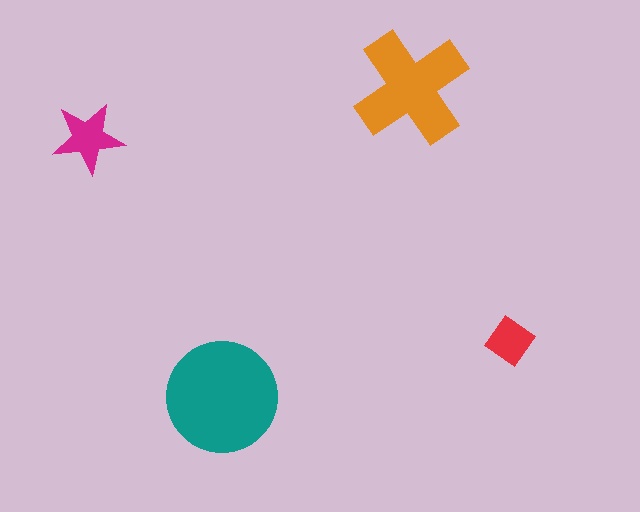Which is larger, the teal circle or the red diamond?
The teal circle.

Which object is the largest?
The teal circle.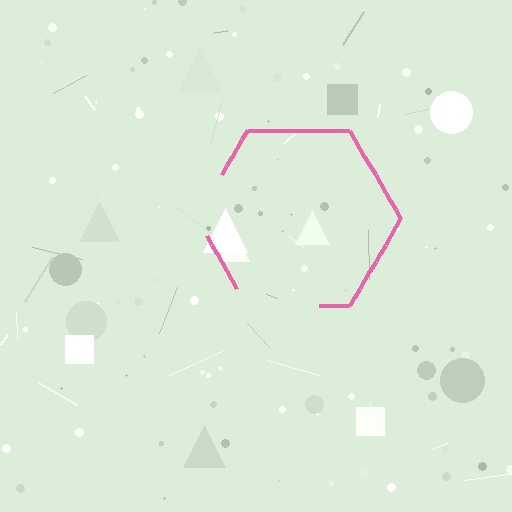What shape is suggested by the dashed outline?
The dashed outline suggests a hexagon.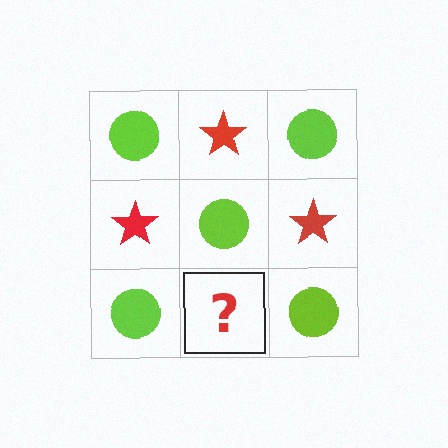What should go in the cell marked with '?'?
The missing cell should contain a red star.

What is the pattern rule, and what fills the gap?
The rule is that it alternates lime circle and red star in a checkerboard pattern. The gap should be filled with a red star.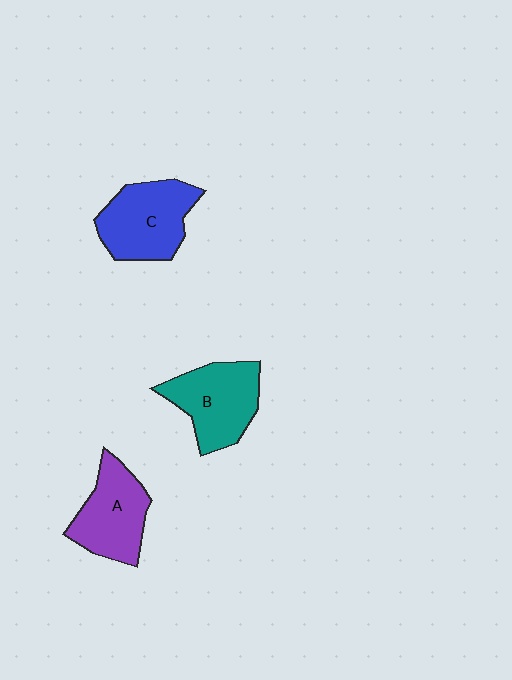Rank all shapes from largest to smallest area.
From largest to smallest: C (blue), B (teal), A (purple).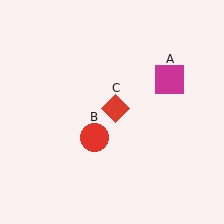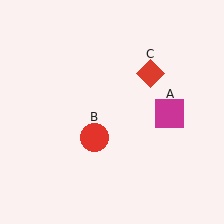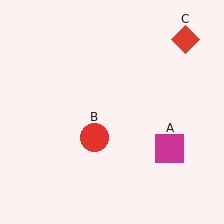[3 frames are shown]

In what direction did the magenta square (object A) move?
The magenta square (object A) moved down.